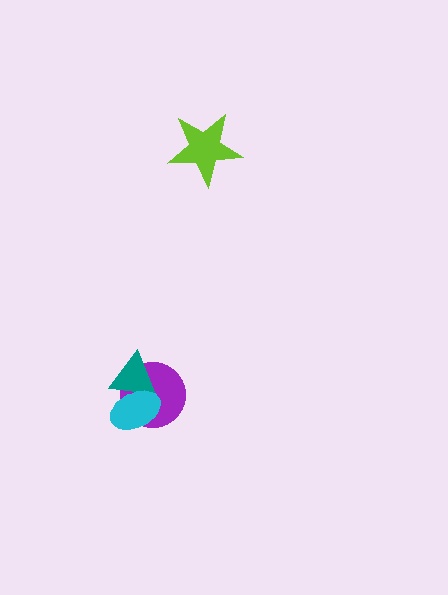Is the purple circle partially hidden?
Yes, it is partially covered by another shape.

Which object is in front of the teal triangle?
The cyan ellipse is in front of the teal triangle.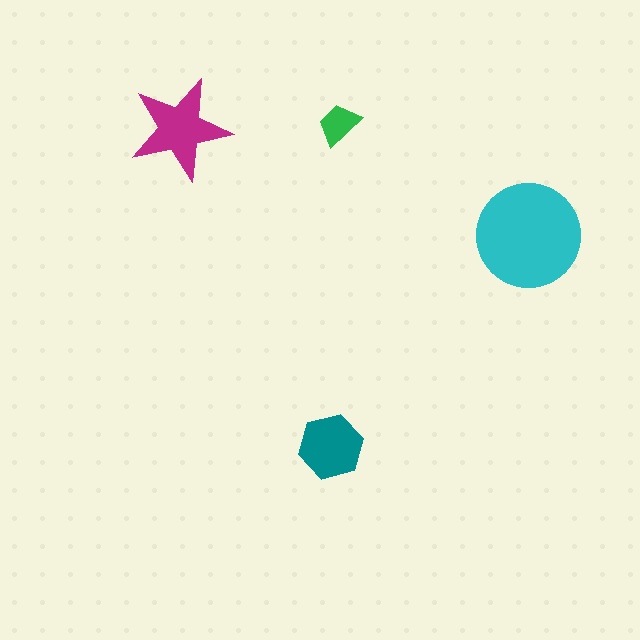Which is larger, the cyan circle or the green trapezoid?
The cyan circle.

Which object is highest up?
The green trapezoid is topmost.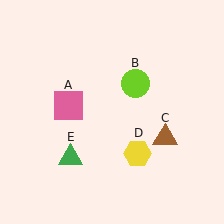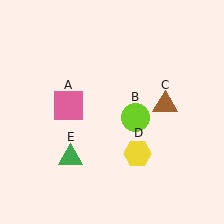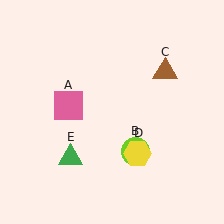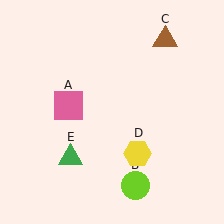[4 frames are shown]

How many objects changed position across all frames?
2 objects changed position: lime circle (object B), brown triangle (object C).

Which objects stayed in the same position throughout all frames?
Pink square (object A) and yellow hexagon (object D) and green triangle (object E) remained stationary.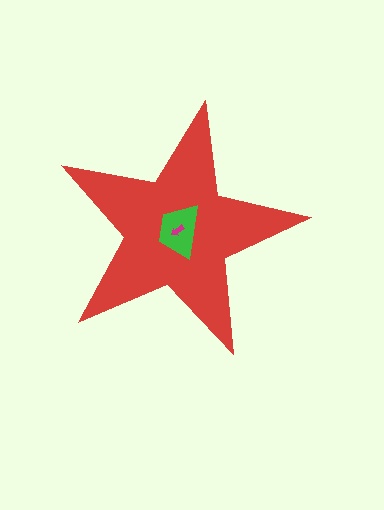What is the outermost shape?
The red star.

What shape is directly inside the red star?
The green trapezoid.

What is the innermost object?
The magenta arrow.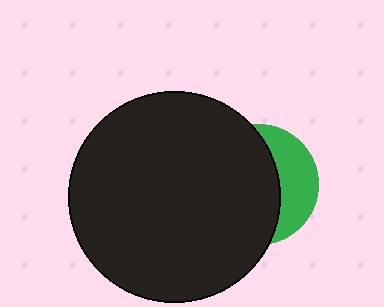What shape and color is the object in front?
The object in front is a black circle.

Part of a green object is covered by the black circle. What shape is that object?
It is a circle.